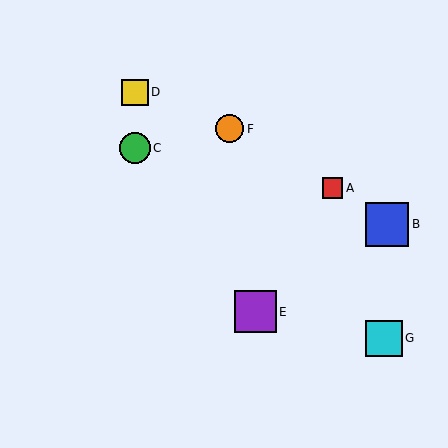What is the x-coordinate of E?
Object E is at x≈255.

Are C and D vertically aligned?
Yes, both are at x≈135.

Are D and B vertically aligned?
No, D is at x≈135 and B is at x≈387.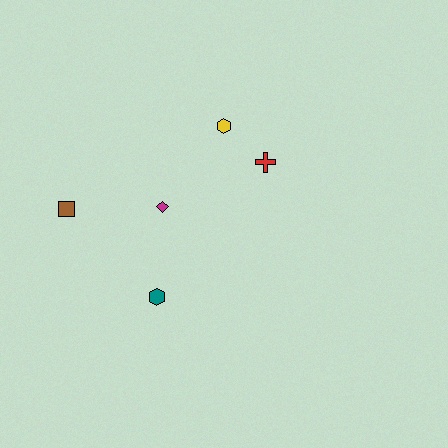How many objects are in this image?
There are 5 objects.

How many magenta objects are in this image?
There is 1 magenta object.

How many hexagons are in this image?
There are 2 hexagons.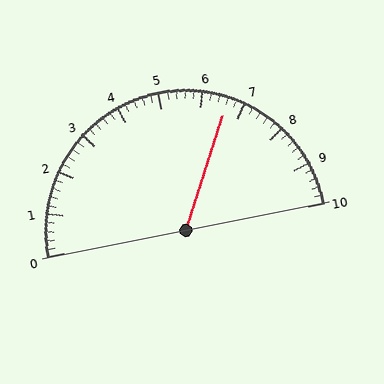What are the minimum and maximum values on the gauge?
The gauge ranges from 0 to 10.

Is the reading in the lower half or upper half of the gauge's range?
The reading is in the upper half of the range (0 to 10).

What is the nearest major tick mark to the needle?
The nearest major tick mark is 7.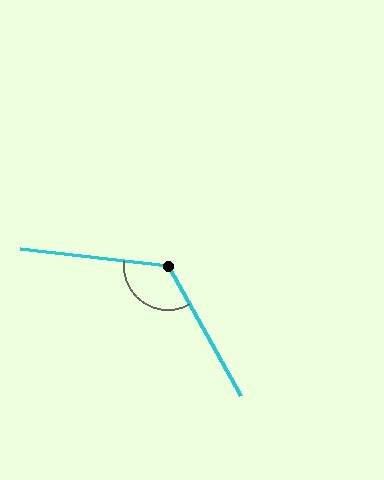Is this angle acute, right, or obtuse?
It is obtuse.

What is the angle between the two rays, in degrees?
Approximately 126 degrees.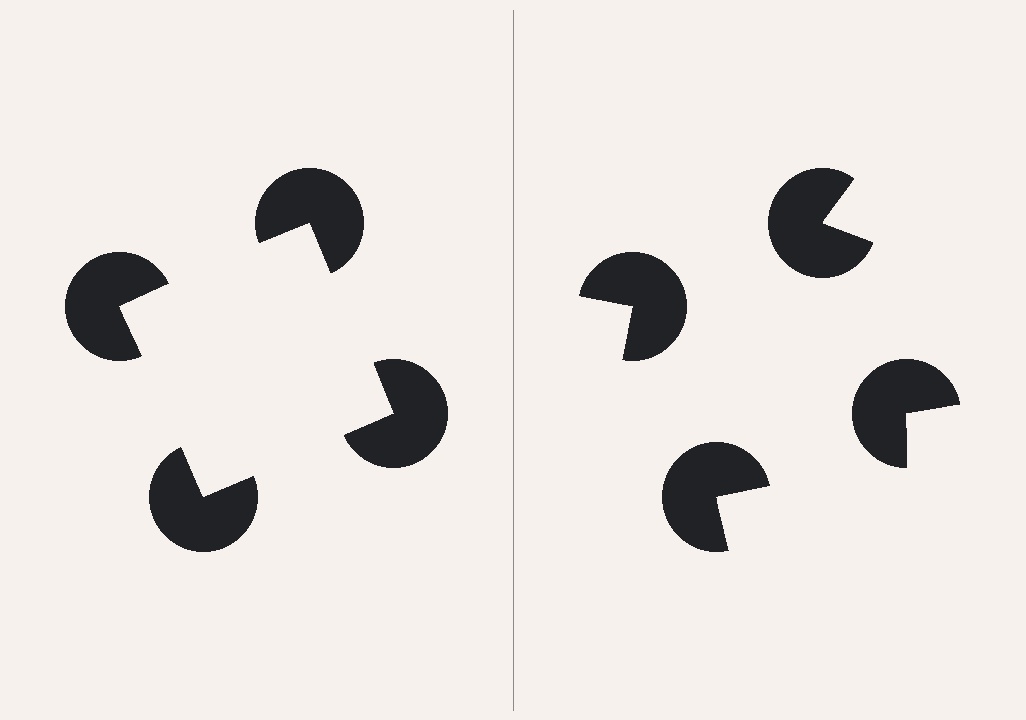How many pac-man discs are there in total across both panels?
8 — 4 on each side.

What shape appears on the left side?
An illusory square.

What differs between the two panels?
The pac-man discs are positioned identically on both sides; only the wedge orientations differ. On the left they align to a square; on the right they are misaligned.